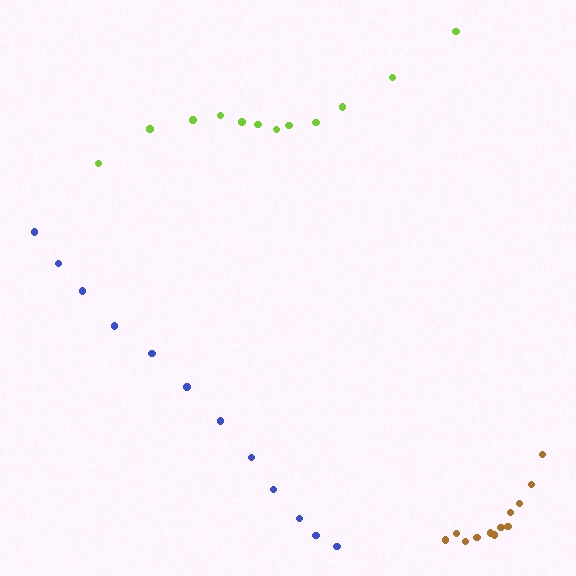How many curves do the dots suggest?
There are 3 distinct paths.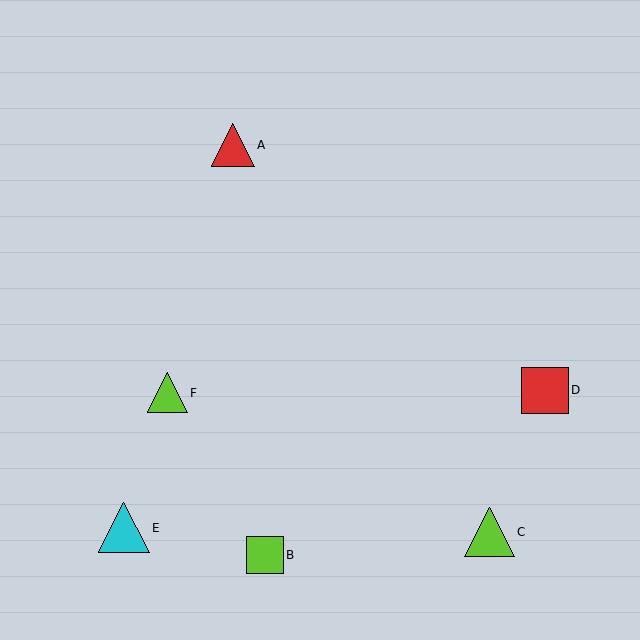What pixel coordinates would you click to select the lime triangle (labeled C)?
Click at (489, 532) to select the lime triangle C.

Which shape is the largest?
The cyan triangle (labeled E) is the largest.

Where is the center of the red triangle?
The center of the red triangle is at (233, 145).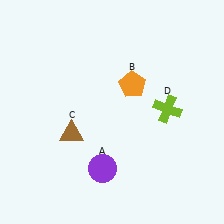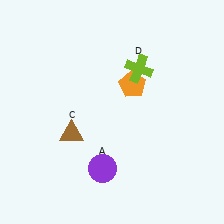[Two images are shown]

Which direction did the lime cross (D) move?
The lime cross (D) moved up.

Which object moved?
The lime cross (D) moved up.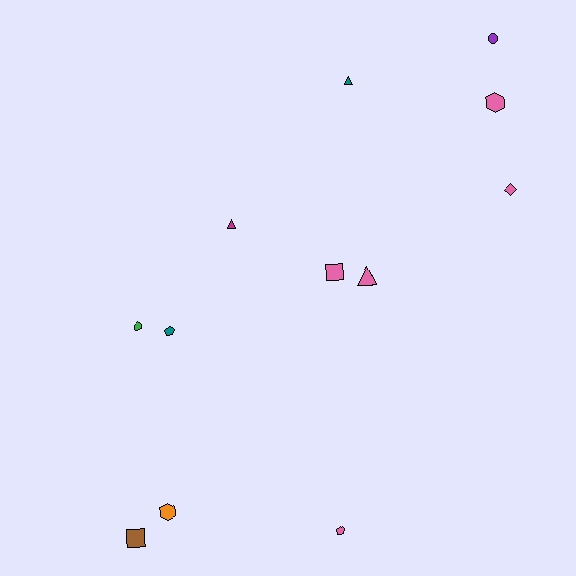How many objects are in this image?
There are 12 objects.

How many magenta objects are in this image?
There is 1 magenta object.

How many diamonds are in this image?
There is 1 diamond.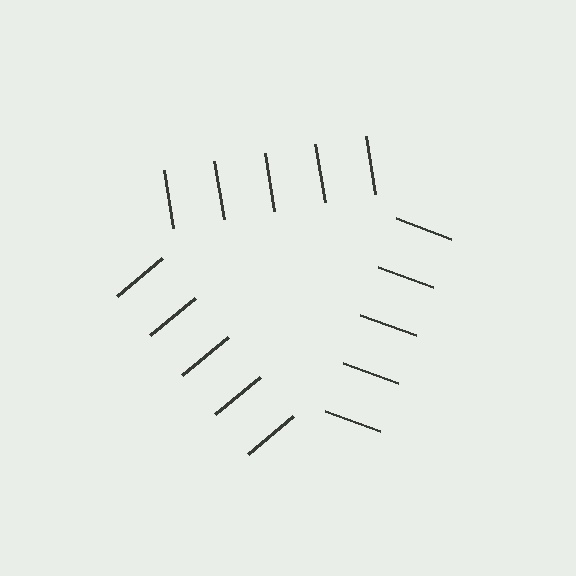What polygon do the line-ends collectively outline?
An illusory triangle — the line segments terminate on its edges but no continuous stroke is drawn.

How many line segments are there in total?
15 — 5 along each of the 3 edges.